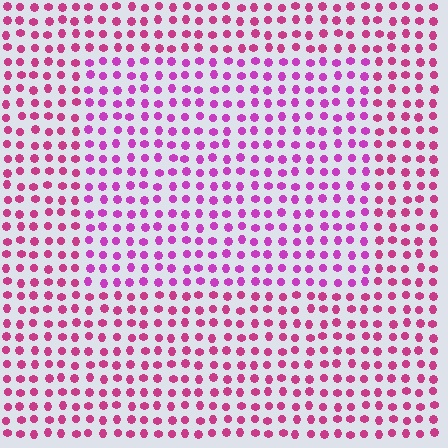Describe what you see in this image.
The image is filled with small magenta elements in a uniform arrangement. A rectangle-shaped region is visible where the elements are tinted to a slightly different hue, forming a subtle color boundary.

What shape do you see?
I see a rectangle.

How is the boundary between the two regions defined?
The boundary is defined purely by a slight shift in hue (about 24 degrees). Spacing, size, and orientation are identical on both sides.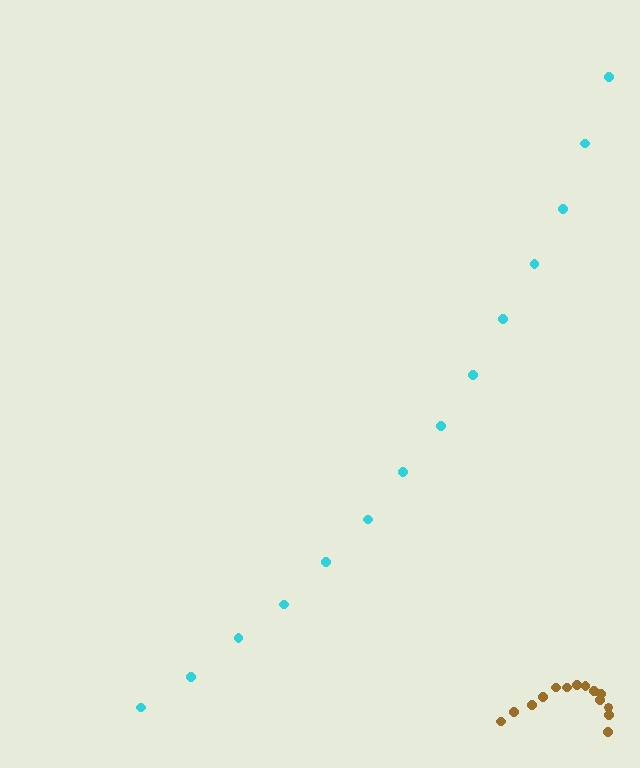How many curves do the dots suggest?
There are 2 distinct paths.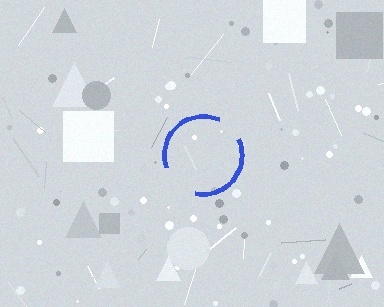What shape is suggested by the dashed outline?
The dashed outline suggests a circle.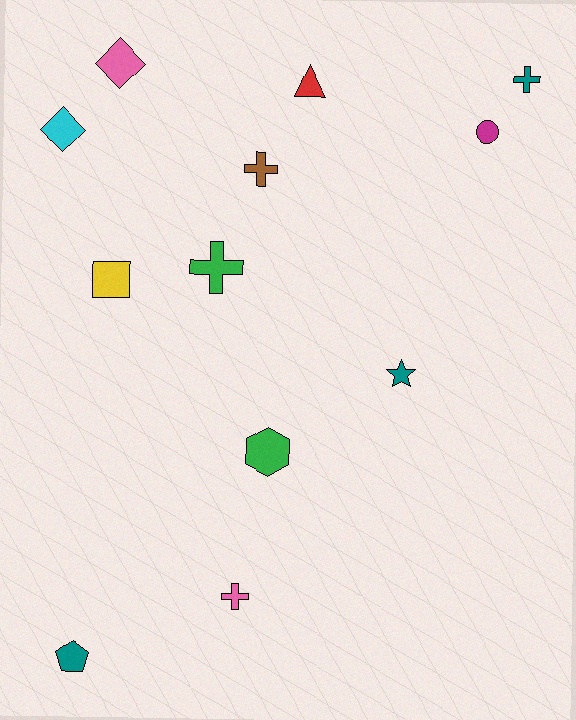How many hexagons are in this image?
There is 1 hexagon.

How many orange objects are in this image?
There are no orange objects.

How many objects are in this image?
There are 12 objects.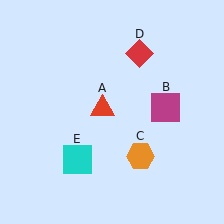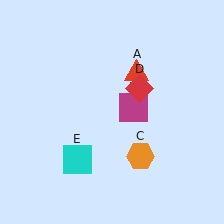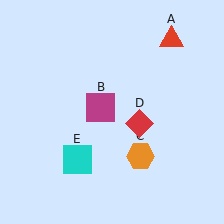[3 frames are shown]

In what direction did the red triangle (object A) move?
The red triangle (object A) moved up and to the right.